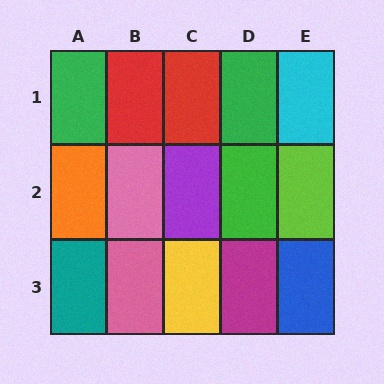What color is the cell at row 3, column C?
Yellow.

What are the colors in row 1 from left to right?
Green, red, red, green, cyan.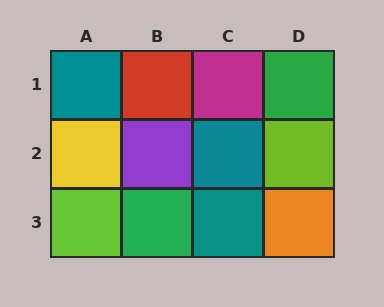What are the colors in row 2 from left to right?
Yellow, purple, teal, lime.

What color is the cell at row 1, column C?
Magenta.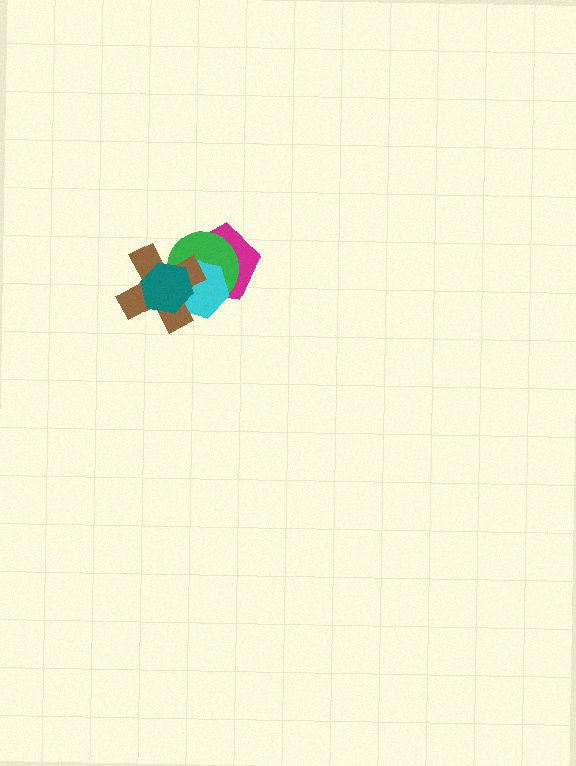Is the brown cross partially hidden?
Yes, it is partially covered by another shape.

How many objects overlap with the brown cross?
4 objects overlap with the brown cross.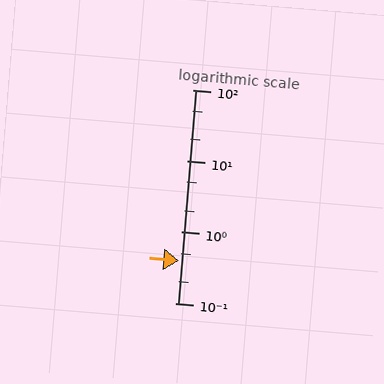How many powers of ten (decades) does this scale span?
The scale spans 3 decades, from 0.1 to 100.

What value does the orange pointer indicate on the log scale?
The pointer indicates approximately 0.4.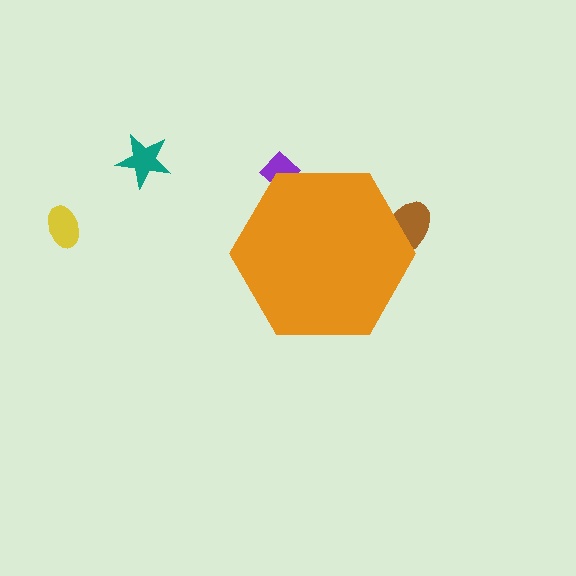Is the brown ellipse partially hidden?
Yes, the brown ellipse is partially hidden behind the orange hexagon.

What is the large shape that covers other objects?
An orange hexagon.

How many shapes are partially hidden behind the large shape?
2 shapes are partially hidden.